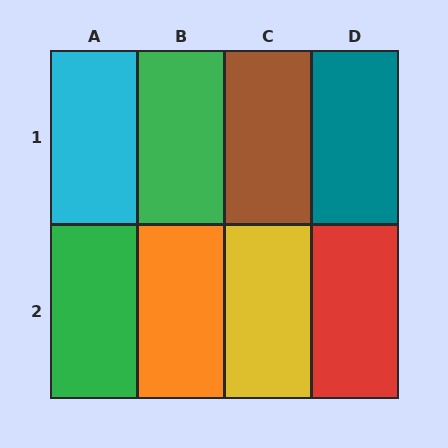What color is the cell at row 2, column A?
Green.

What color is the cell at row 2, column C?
Yellow.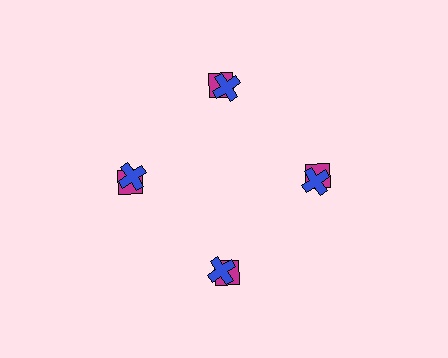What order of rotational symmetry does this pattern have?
This pattern has 4-fold rotational symmetry.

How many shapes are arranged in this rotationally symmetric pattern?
There are 8 shapes, arranged in 4 groups of 2.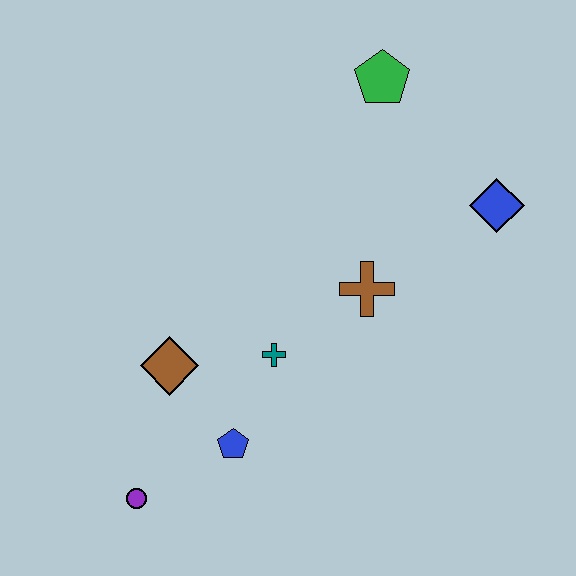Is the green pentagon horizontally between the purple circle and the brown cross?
No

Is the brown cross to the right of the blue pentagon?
Yes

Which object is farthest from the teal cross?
The green pentagon is farthest from the teal cross.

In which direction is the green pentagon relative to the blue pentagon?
The green pentagon is above the blue pentagon.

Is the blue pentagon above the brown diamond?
No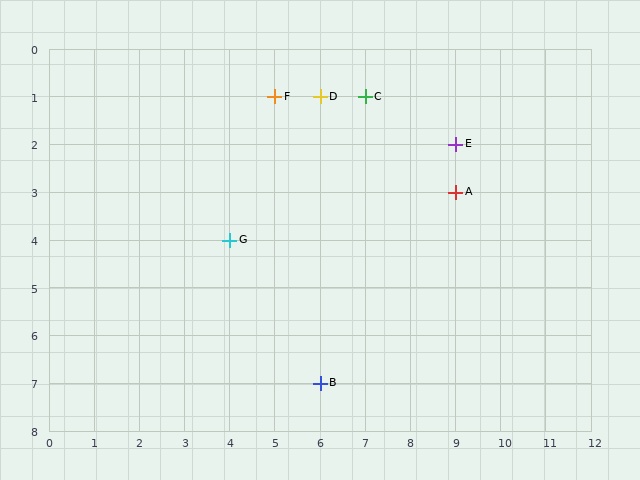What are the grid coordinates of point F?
Point F is at grid coordinates (5, 1).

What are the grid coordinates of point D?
Point D is at grid coordinates (6, 1).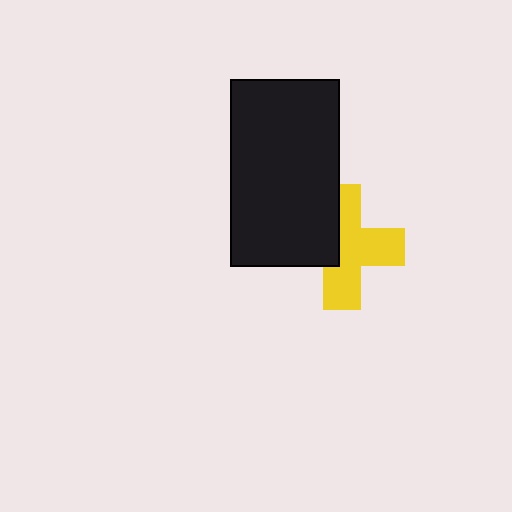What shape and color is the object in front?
The object in front is a black rectangle.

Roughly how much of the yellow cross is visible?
About half of it is visible (roughly 63%).